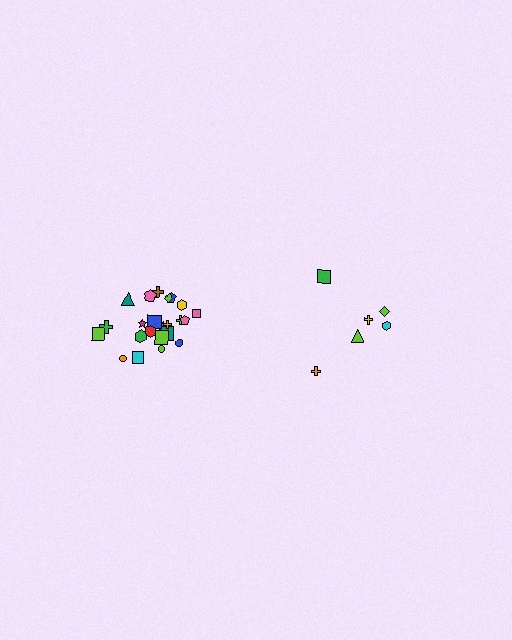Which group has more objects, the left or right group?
The left group.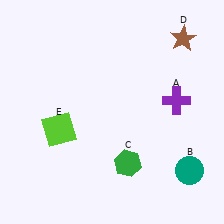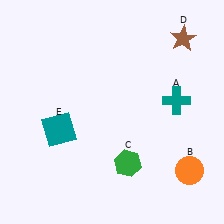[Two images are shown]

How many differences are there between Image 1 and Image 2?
There are 3 differences between the two images.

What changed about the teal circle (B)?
In Image 1, B is teal. In Image 2, it changed to orange.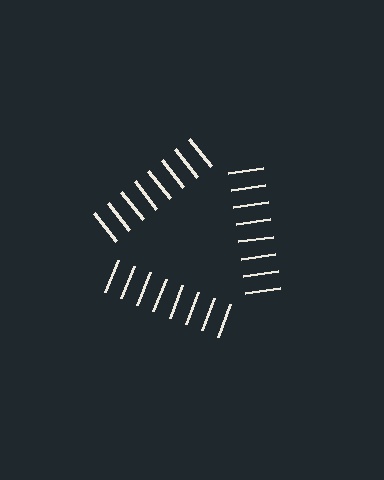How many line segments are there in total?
24 — 8 along each of the 3 edges.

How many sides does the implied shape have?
3 sides — the line-ends trace a triangle.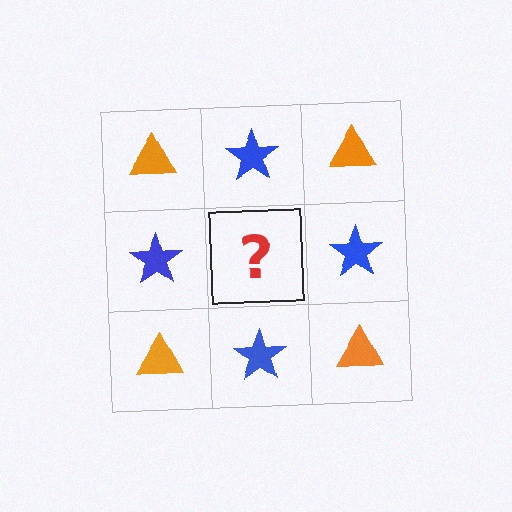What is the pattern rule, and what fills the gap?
The rule is that it alternates orange triangle and blue star in a checkerboard pattern. The gap should be filled with an orange triangle.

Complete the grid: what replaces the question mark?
The question mark should be replaced with an orange triangle.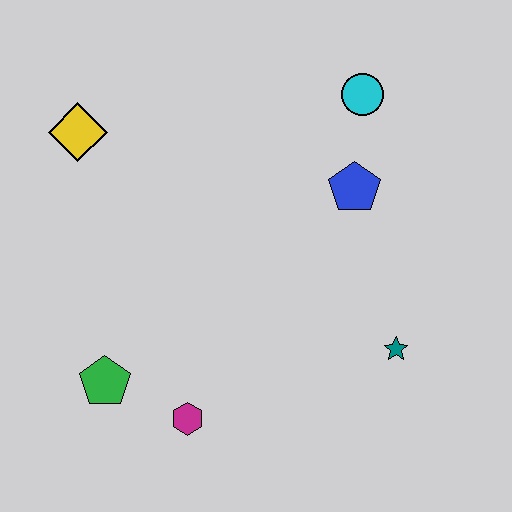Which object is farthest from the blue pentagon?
The green pentagon is farthest from the blue pentagon.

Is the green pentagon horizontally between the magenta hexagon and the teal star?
No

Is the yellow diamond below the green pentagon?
No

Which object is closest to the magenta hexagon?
The green pentagon is closest to the magenta hexagon.